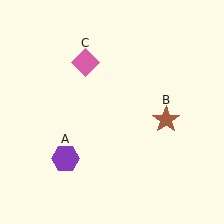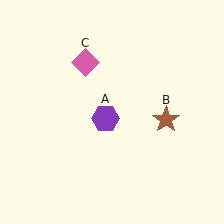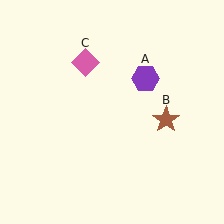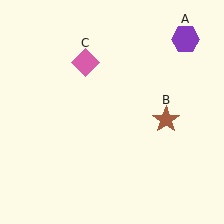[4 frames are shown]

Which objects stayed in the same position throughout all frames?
Brown star (object B) and pink diamond (object C) remained stationary.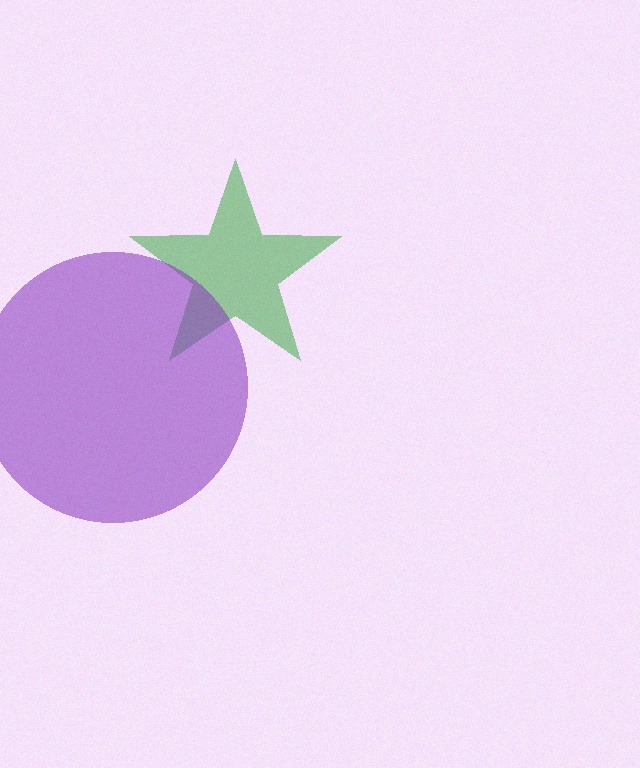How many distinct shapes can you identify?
There are 2 distinct shapes: a green star, a purple circle.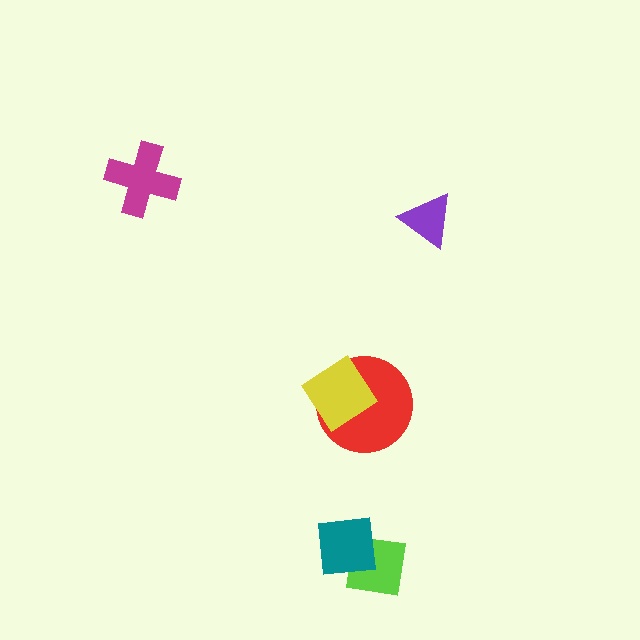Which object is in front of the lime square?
The teal square is in front of the lime square.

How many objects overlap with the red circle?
1 object overlaps with the red circle.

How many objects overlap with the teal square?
1 object overlaps with the teal square.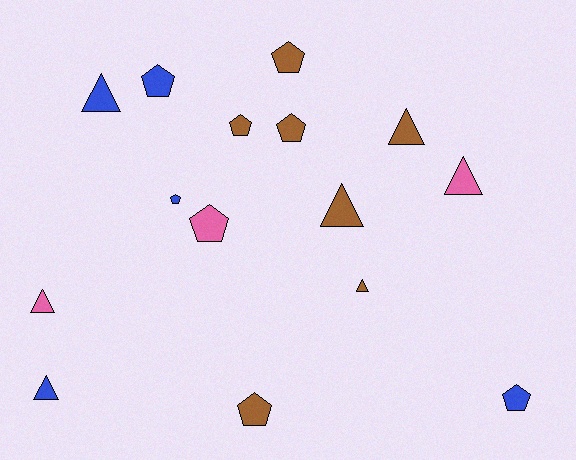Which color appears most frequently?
Brown, with 7 objects.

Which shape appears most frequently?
Pentagon, with 8 objects.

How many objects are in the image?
There are 15 objects.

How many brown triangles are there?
There are 3 brown triangles.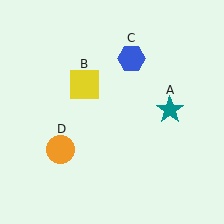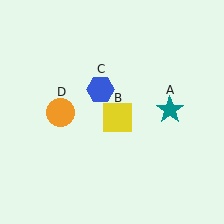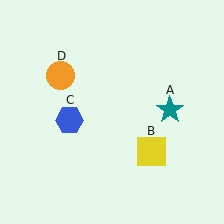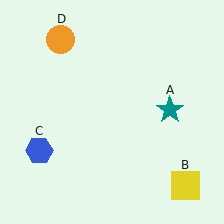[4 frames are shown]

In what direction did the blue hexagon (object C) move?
The blue hexagon (object C) moved down and to the left.